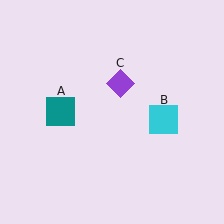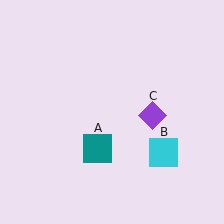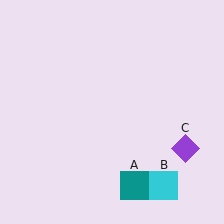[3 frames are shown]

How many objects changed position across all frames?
3 objects changed position: teal square (object A), cyan square (object B), purple diamond (object C).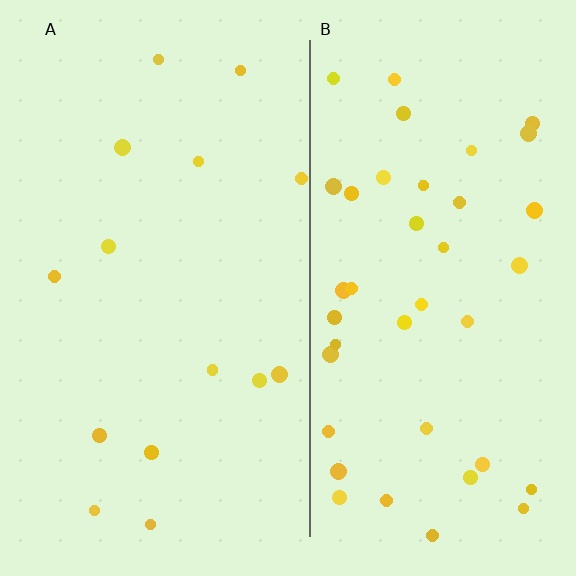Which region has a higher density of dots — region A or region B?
B (the right).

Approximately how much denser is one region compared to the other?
Approximately 2.6× — region B over region A.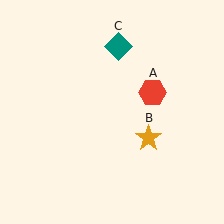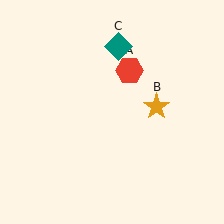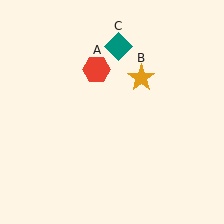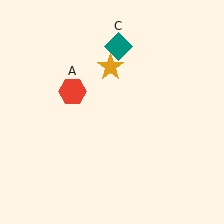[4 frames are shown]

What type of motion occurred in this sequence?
The red hexagon (object A), orange star (object B) rotated counterclockwise around the center of the scene.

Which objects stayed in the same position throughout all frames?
Teal diamond (object C) remained stationary.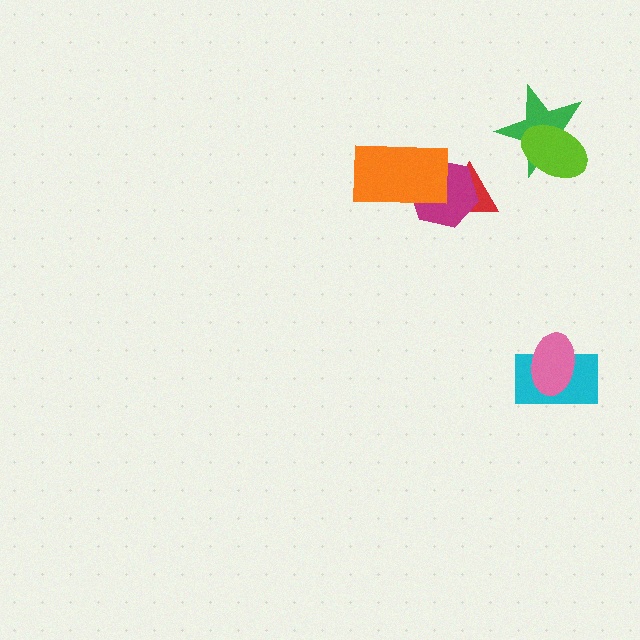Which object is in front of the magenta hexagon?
The orange rectangle is in front of the magenta hexagon.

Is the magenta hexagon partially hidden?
Yes, it is partially covered by another shape.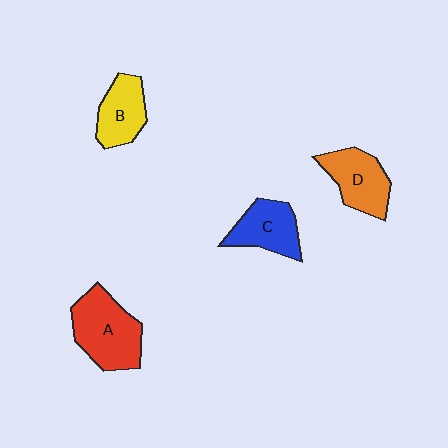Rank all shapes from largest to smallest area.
From largest to smallest: A (red), D (orange), C (blue), B (yellow).